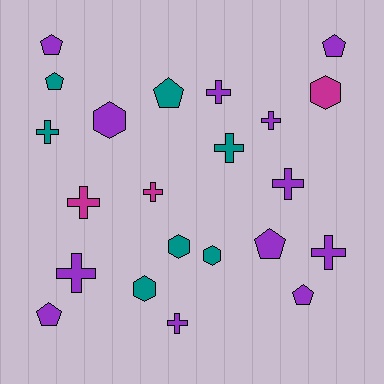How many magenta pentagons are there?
There are no magenta pentagons.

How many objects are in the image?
There are 22 objects.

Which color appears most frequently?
Purple, with 12 objects.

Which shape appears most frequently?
Cross, with 10 objects.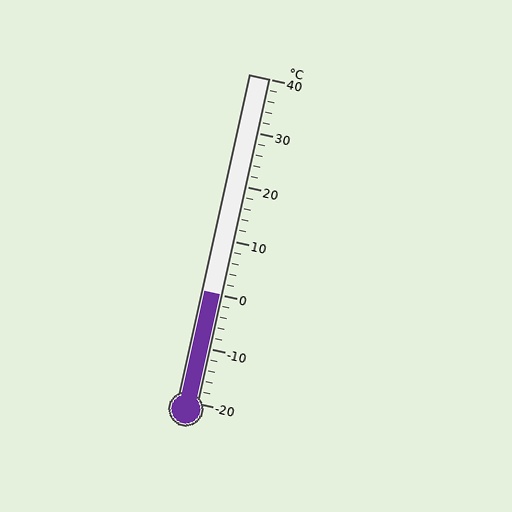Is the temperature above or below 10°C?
The temperature is below 10°C.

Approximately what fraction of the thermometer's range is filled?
The thermometer is filled to approximately 35% of its range.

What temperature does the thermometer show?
The thermometer shows approximately 0°C.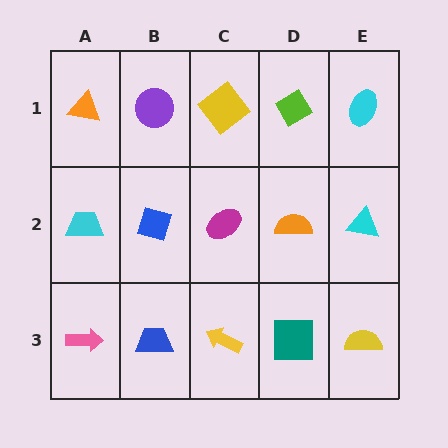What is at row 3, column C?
A yellow arrow.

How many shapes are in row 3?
5 shapes.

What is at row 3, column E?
A yellow semicircle.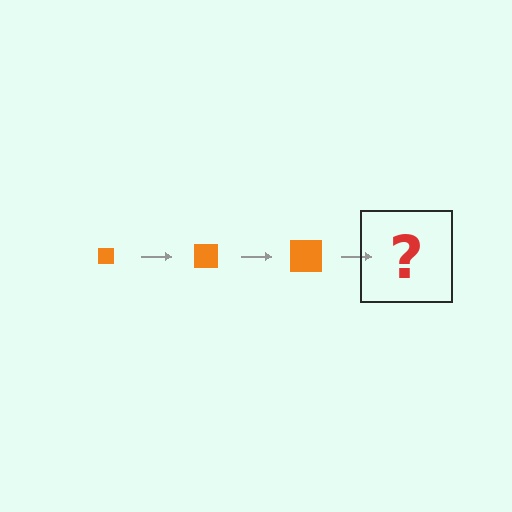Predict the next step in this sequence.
The next step is an orange square, larger than the previous one.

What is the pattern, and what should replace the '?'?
The pattern is that the square gets progressively larger each step. The '?' should be an orange square, larger than the previous one.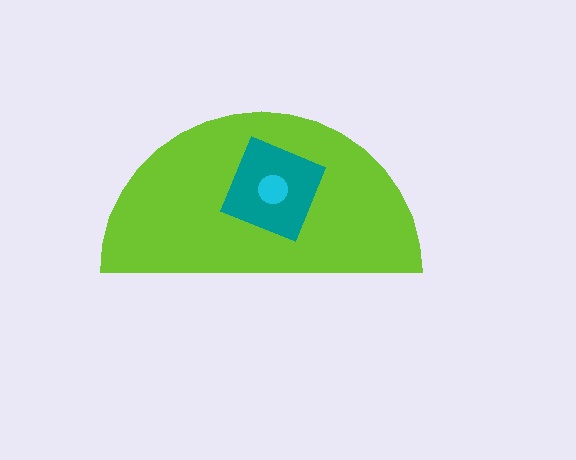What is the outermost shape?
The lime semicircle.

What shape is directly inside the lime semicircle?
The teal diamond.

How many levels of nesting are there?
3.